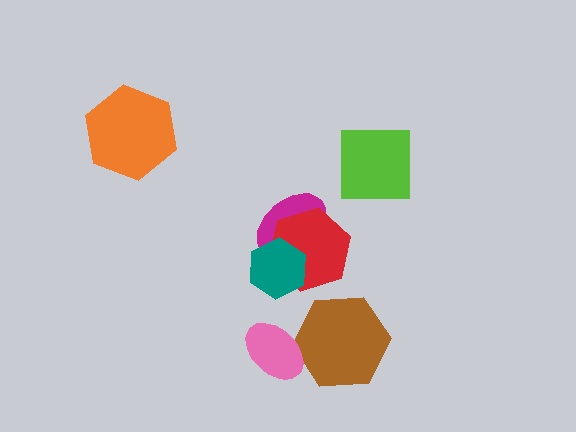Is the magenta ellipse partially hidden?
Yes, it is partially covered by another shape.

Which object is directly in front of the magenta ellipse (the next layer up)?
The red hexagon is directly in front of the magenta ellipse.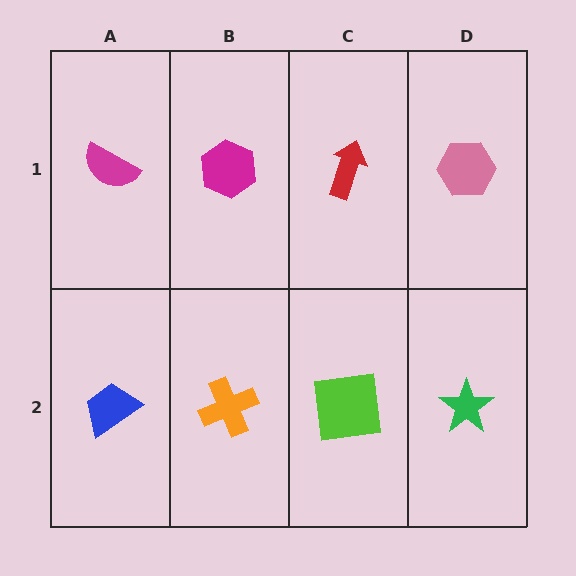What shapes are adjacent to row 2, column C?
A red arrow (row 1, column C), an orange cross (row 2, column B), a green star (row 2, column D).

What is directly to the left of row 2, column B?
A blue trapezoid.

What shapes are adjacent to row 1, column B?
An orange cross (row 2, column B), a magenta semicircle (row 1, column A), a red arrow (row 1, column C).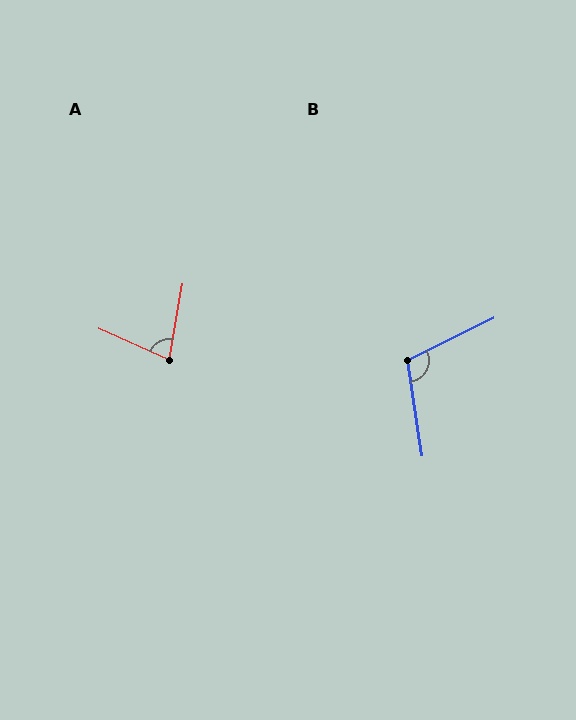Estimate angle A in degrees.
Approximately 76 degrees.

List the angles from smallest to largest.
A (76°), B (108°).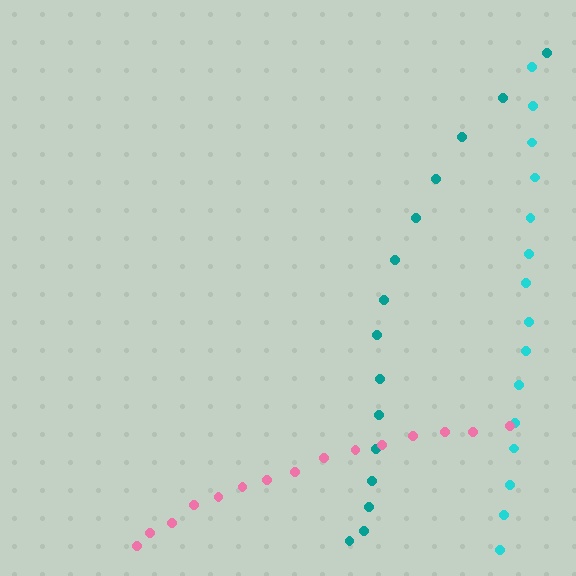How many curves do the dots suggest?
There are 3 distinct paths.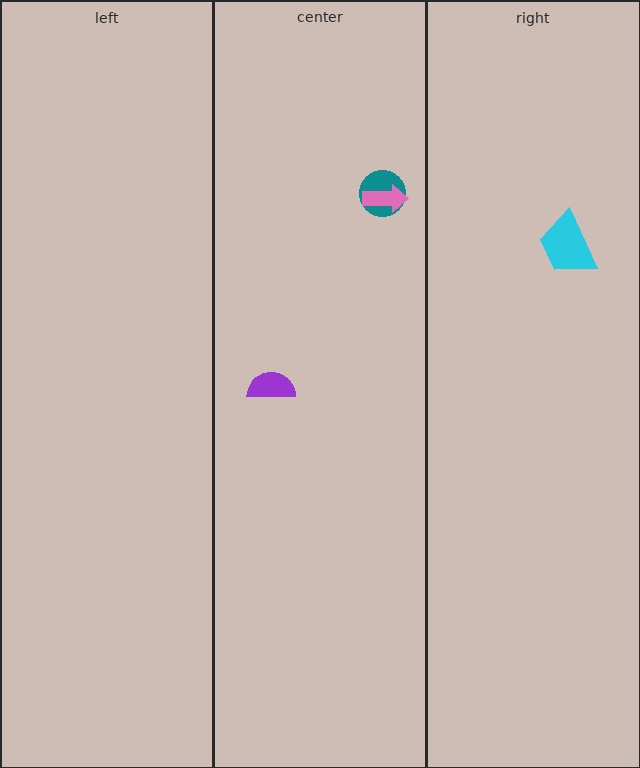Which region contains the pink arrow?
The center region.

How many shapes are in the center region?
3.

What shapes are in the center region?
The purple semicircle, the teal circle, the pink arrow.